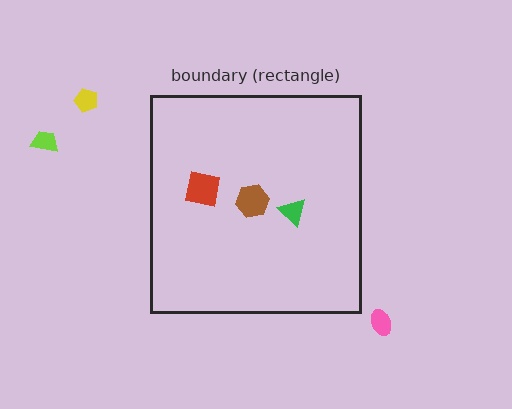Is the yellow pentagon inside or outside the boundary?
Outside.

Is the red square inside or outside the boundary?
Inside.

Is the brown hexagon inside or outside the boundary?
Inside.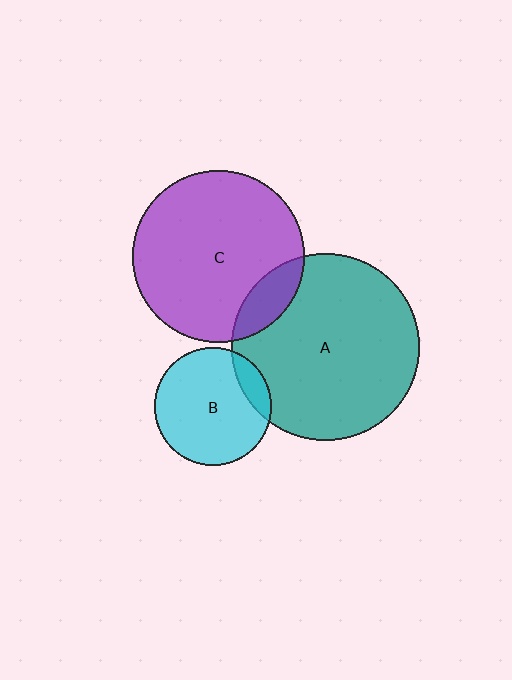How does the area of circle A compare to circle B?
Approximately 2.6 times.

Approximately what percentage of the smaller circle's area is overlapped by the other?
Approximately 15%.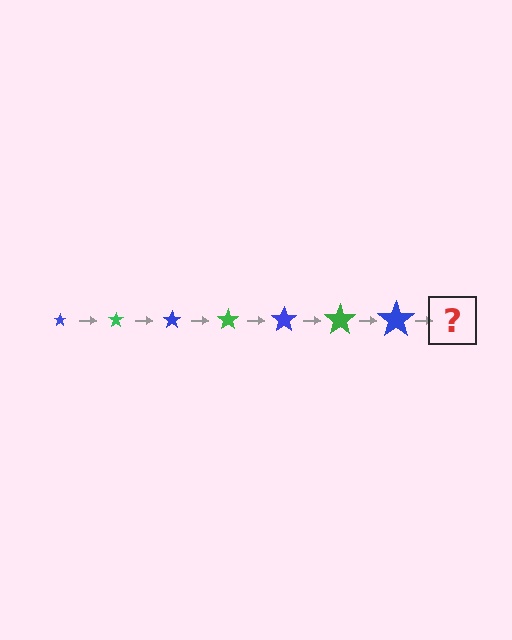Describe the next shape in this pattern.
It should be a green star, larger than the previous one.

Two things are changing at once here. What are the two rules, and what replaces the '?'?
The two rules are that the star grows larger each step and the color cycles through blue and green. The '?' should be a green star, larger than the previous one.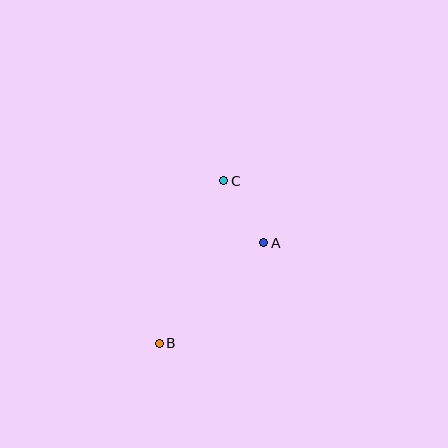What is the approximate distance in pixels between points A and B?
The distance between A and B is approximately 145 pixels.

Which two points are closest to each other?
Points A and C are closest to each other.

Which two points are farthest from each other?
Points B and C are farthest from each other.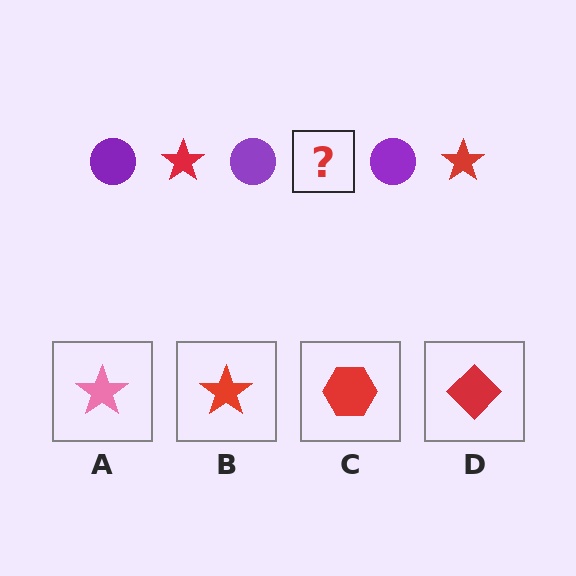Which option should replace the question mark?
Option B.